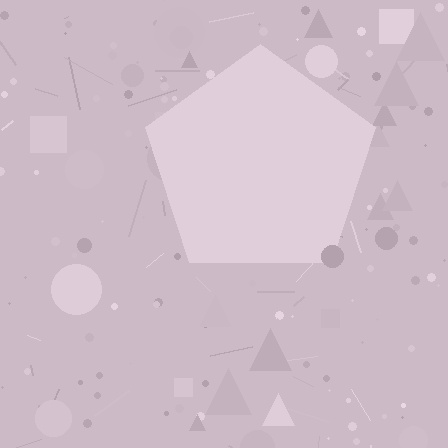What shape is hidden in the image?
A pentagon is hidden in the image.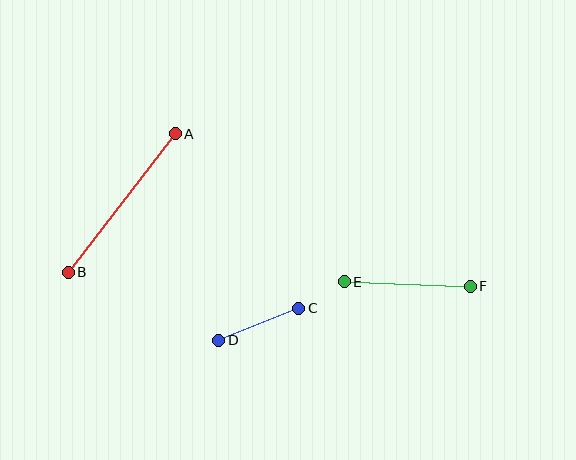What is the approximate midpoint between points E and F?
The midpoint is at approximately (407, 284) pixels.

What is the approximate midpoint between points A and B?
The midpoint is at approximately (122, 203) pixels.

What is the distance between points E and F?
The distance is approximately 126 pixels.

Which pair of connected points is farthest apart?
Points A and B are farthest apart.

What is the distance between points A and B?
The distance is approximately 175 pixels.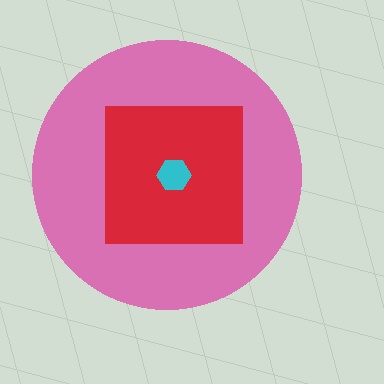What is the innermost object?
The cyan hexagon.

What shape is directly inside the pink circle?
The red square.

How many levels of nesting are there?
3.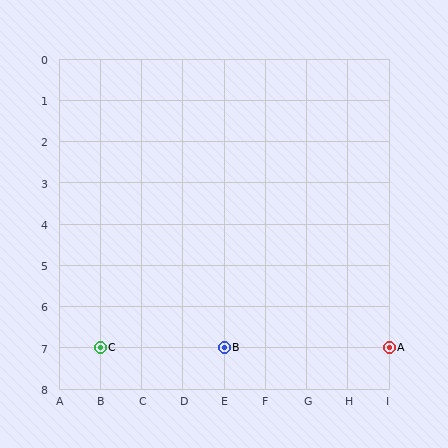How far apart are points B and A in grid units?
Points B and A are 4 columns apart.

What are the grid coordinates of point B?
Point B is at grid coordinates (E, 7).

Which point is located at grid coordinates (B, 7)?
Point C is at (B, 7).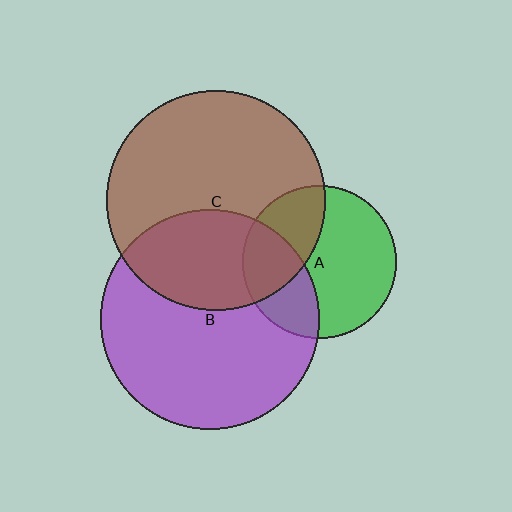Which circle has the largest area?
Circle C (brown).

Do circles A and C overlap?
Yes.